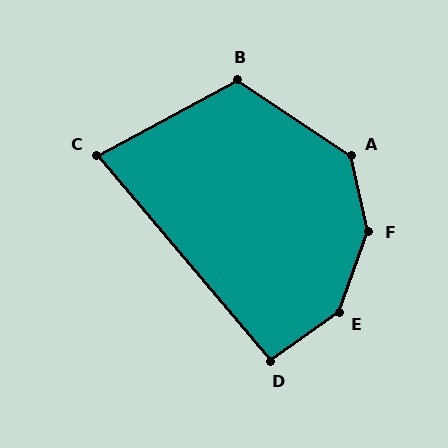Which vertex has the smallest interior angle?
C, at approximately 78 degrees.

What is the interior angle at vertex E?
Approximately 146 degrees (obtuse).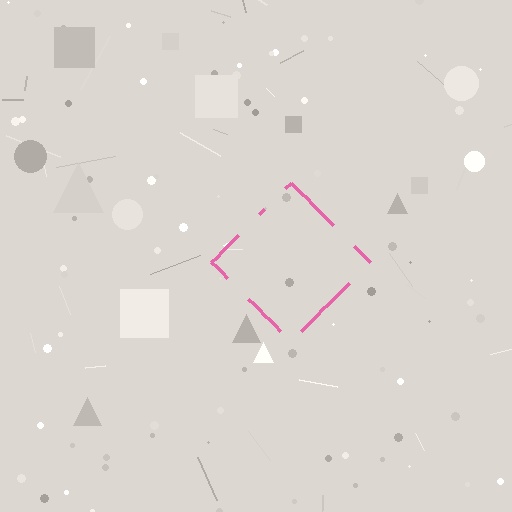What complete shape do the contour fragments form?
The contour fragments form a diamond.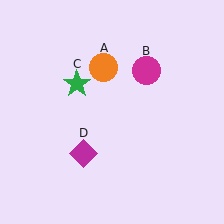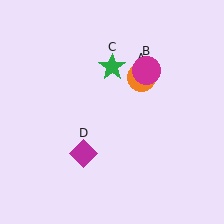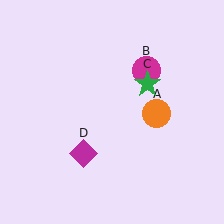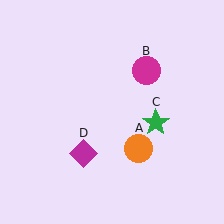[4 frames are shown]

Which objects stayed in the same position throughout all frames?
Magenta circle (object B) and magenta diamond (object D) remained stationary.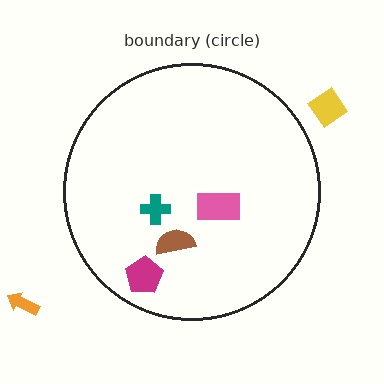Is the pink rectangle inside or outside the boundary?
Inside.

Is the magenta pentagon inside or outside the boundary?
Inside.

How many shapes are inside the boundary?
4 inside, 2 outside.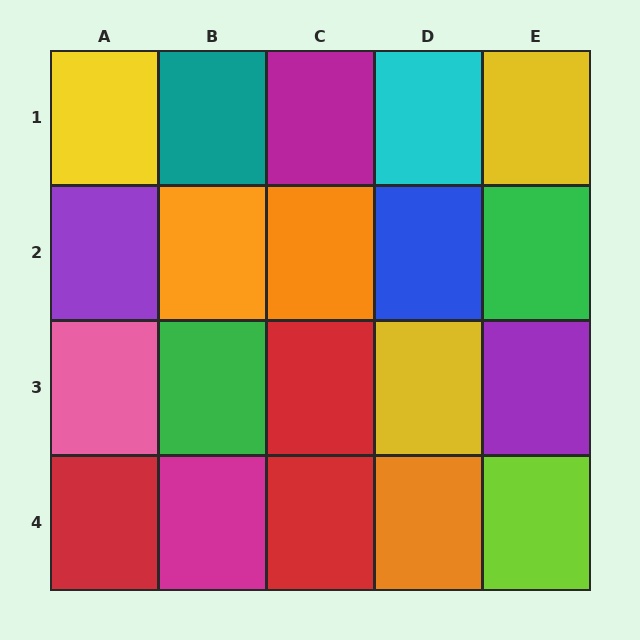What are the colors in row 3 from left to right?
Pink, green, red, yellow, purple.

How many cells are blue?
1 cell is blue.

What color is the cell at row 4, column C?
Red.